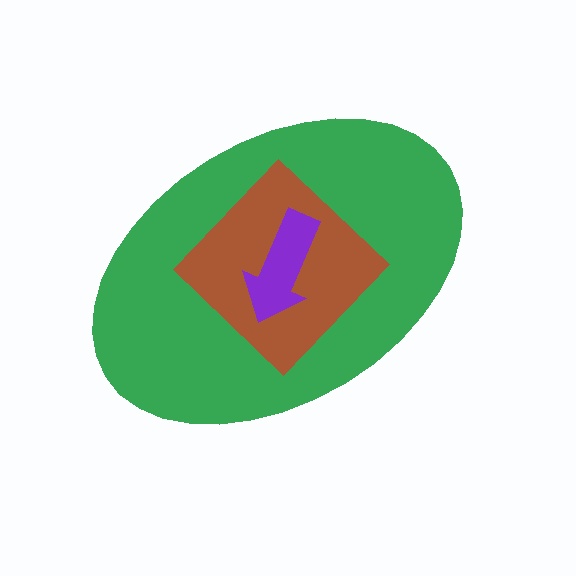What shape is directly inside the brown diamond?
The purple arrow.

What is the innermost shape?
The purple arrow.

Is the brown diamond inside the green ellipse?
Yes.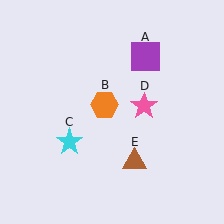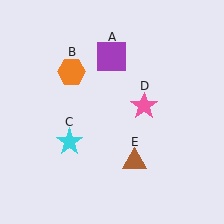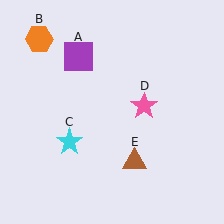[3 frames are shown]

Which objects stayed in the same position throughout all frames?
Cyan star (object C) and pink star (object D) and brown triangle (object E) remained stationary.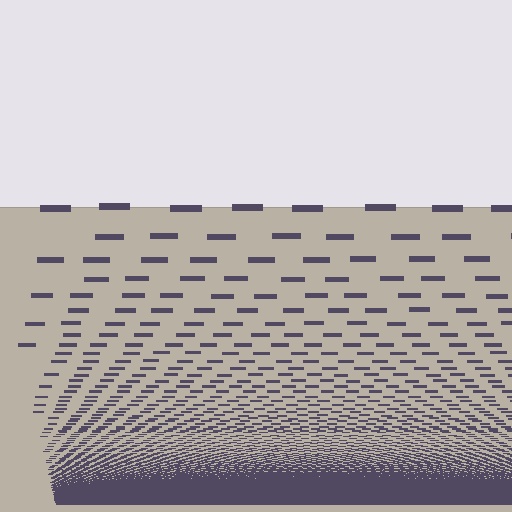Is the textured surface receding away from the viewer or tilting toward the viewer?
The surface appears to tilt toward the viewer. Texture elements get larger and sparser toward the top.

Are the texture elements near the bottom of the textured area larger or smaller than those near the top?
Smaller. The gradient is inverted — elements near the bottom are smaller and denser.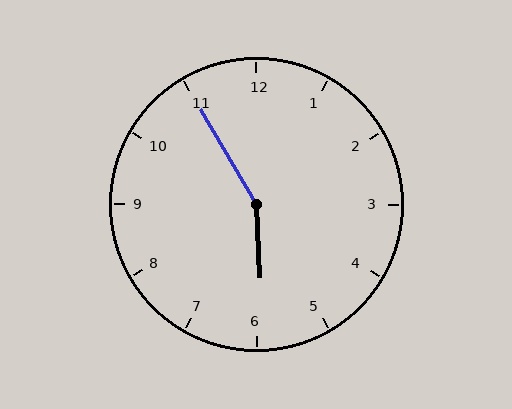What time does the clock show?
5:55.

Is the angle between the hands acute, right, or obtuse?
It is obtuse.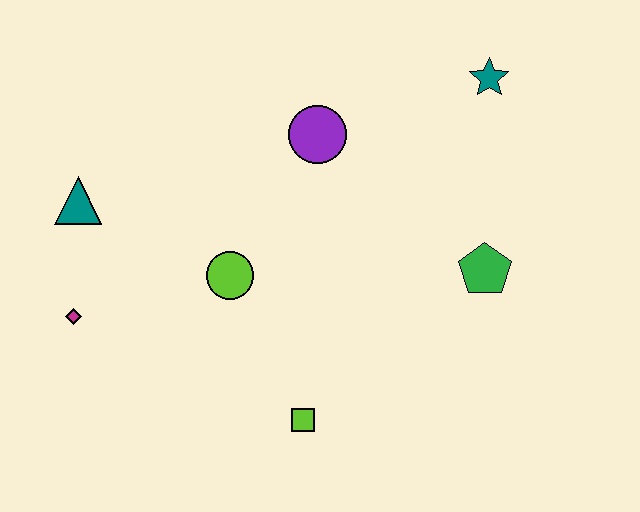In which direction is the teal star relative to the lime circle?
The teal star is to the right of the lime circle.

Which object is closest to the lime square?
The lime circle is closest to the lime square.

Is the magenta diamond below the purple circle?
Yes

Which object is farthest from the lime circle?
The teal star is farthest from the lime circle.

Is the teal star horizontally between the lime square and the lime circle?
No